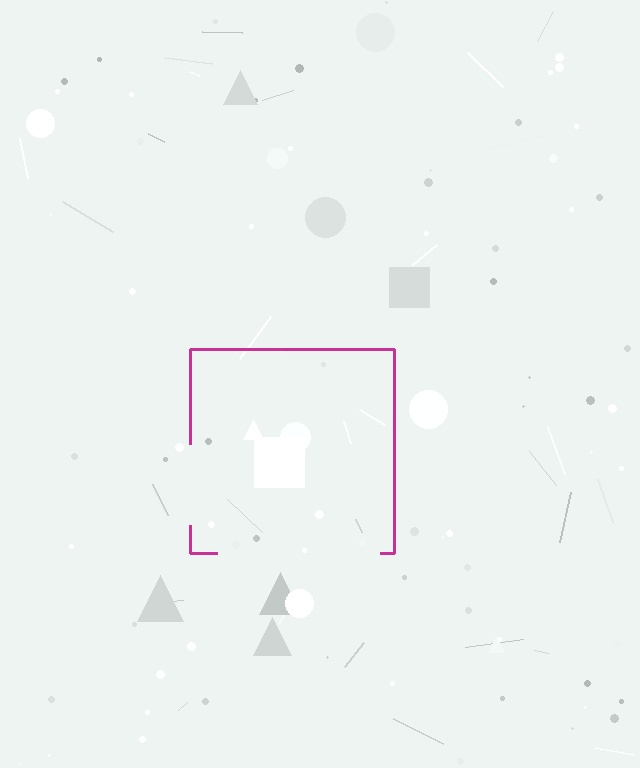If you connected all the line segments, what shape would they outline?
They would outline a square.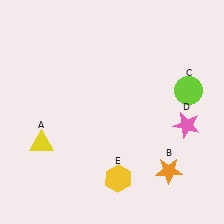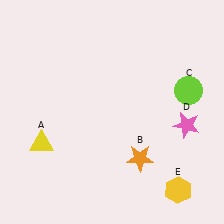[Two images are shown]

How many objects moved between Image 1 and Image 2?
2 objects moved between the two images.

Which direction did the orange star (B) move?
The orange star (B) moved left.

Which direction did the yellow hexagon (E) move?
The yellow hexagon (E) moved right.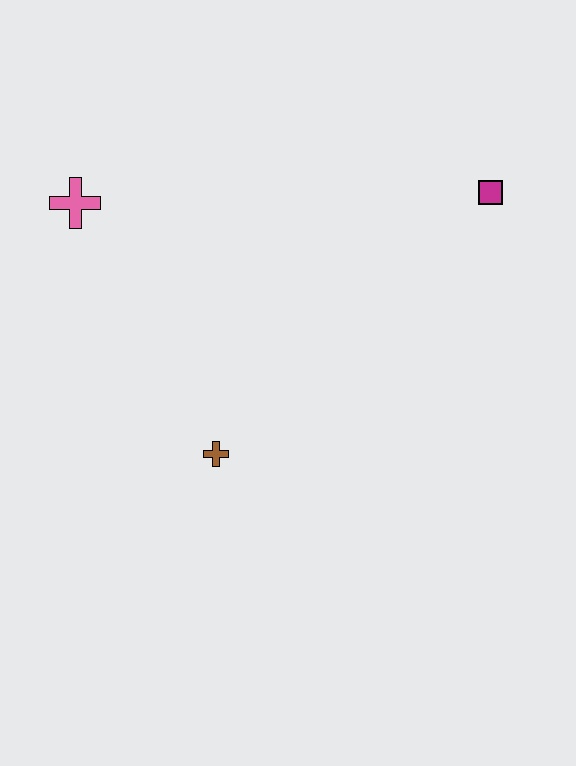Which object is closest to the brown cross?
The pink cross is closest to the brown cross.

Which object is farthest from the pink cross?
The magenta square is farthest from the pink cross.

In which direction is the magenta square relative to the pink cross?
The magenta square is to the right of the pink cross.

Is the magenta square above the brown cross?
Yes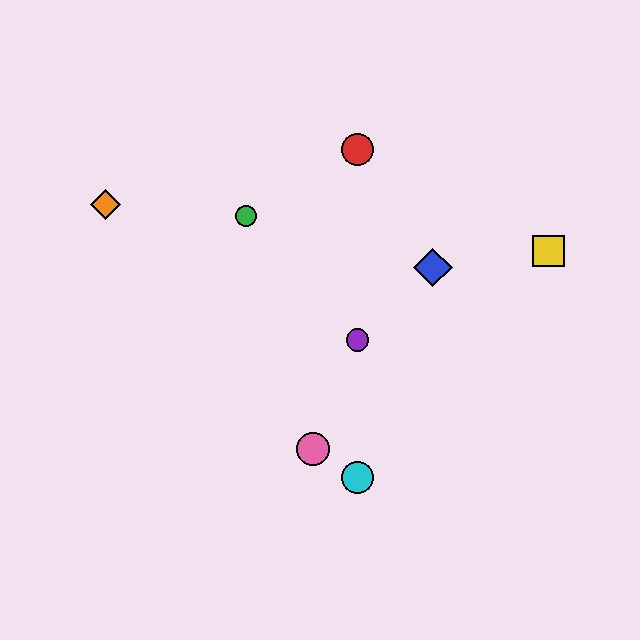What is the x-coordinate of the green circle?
The green circle is at x≈246.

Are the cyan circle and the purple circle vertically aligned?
Yes, both are at x≈357.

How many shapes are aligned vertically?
3 shapes (the red circle, the purple circle, the cyan circle) are aligned vertically.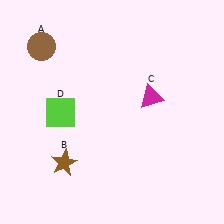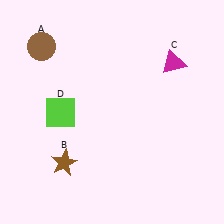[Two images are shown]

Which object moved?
The magenta triangle (C) moved up.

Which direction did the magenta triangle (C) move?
The magenta triangle (C) moved up.